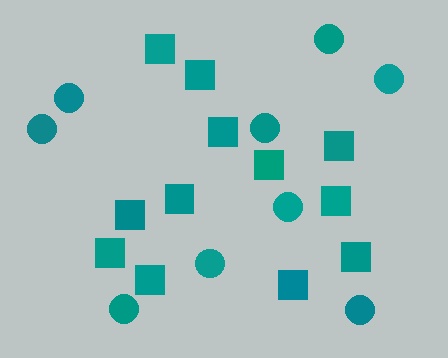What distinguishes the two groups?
There are 2 groups: one group of circles (9) and one group of squares (12).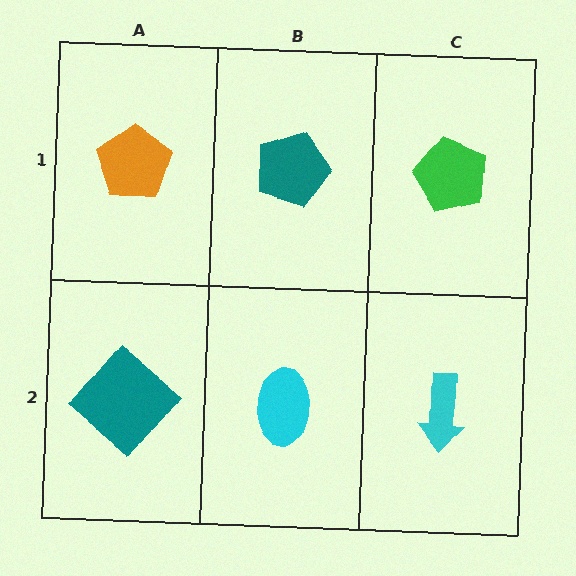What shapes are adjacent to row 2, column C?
A green pentagon (row 1, column C), a cyan ellipse (row 2, column B).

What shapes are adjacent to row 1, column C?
A cyan arrow (row 2, column C), a teal pentagon (row 1, column B).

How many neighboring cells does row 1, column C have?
2.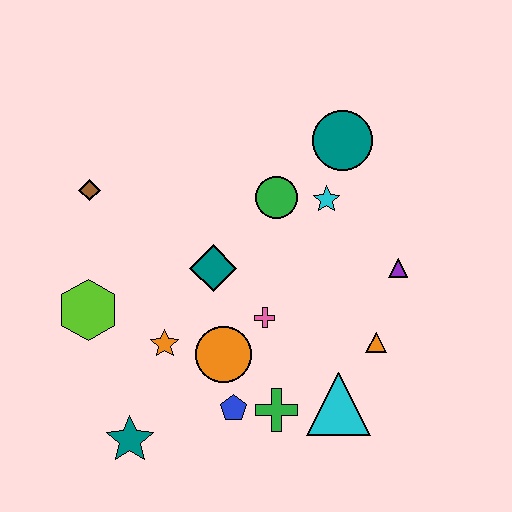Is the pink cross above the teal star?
Yes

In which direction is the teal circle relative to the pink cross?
The teal circle is above the pink cross.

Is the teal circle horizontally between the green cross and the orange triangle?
Yes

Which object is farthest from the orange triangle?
The brown diamond is farthest from the orange triangle.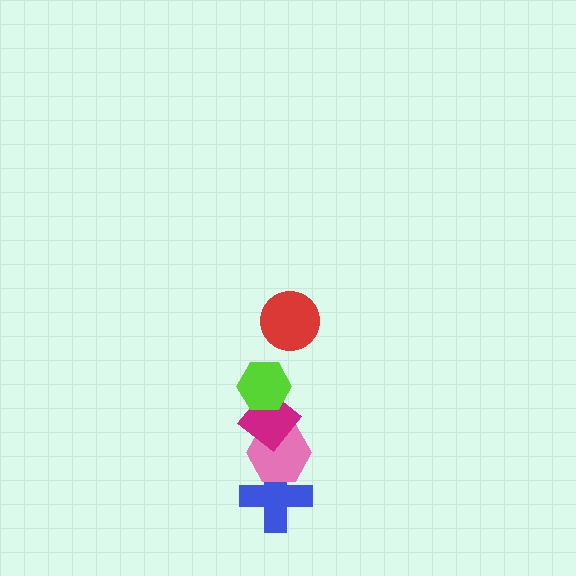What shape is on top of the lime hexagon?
The red circle is on top of the lime hexagon.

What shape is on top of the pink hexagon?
The magenta diamond is on top of the pink hexagon.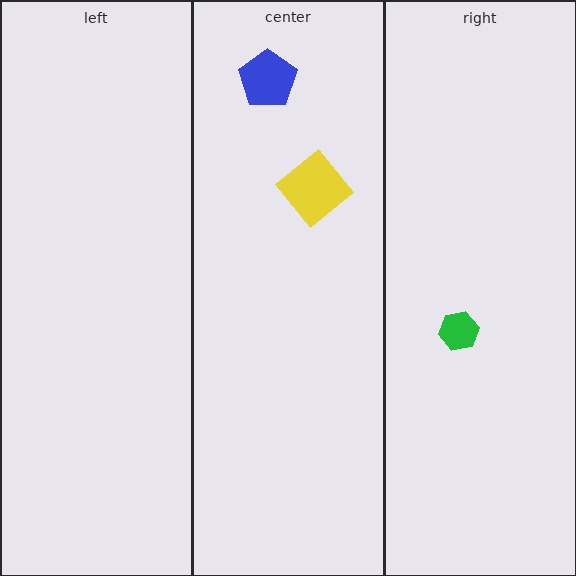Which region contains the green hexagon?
The right region.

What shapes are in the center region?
The blue pentagon, the yellow diamond.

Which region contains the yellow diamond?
The center region.